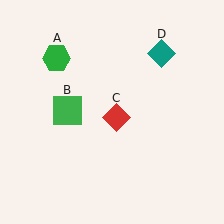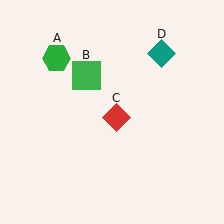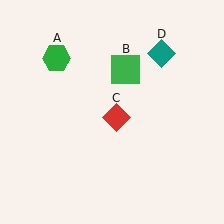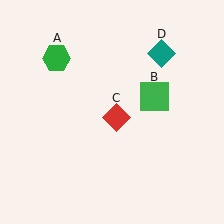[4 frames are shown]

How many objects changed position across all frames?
1 object changed position: green square (object B).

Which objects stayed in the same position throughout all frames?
Green hexagon (object A) and red diamond (object C) and teal diamond (object D) remained stationary.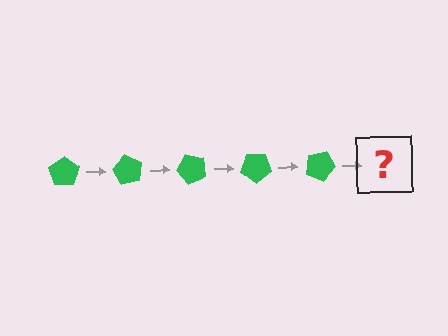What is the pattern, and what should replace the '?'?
The pattern is that the pentagon rotates 60 degrees each step. The '?' should be a green pentagon rotated 300 degrees.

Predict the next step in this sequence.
The next step is a green pentagon rotated 300 degrees.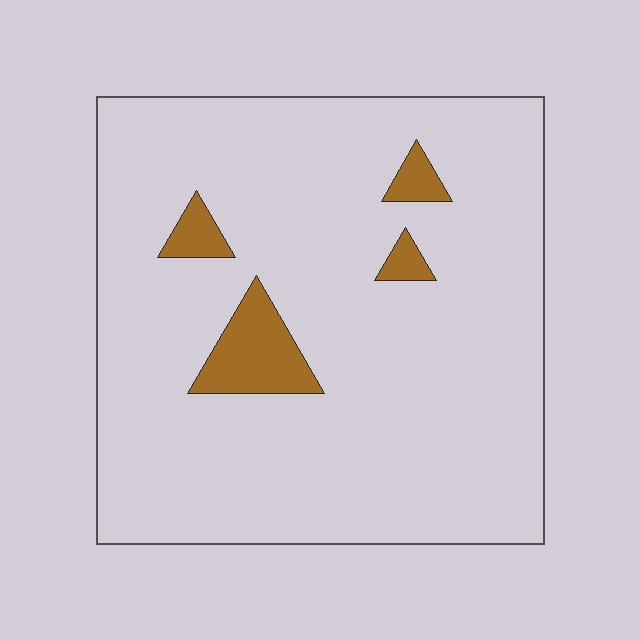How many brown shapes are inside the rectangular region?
4.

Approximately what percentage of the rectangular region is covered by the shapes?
Approximately 5%.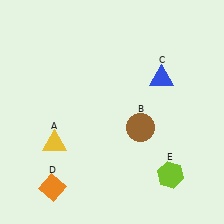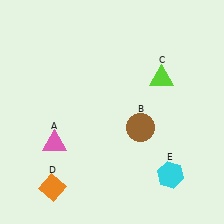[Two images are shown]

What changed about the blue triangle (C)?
In Image 1, C is blue. In Image 2, it changed to lime.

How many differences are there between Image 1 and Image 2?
There are 3 differences between the two images.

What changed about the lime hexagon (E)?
In Image 1, E is lime. In Image 2, it changed to cyan.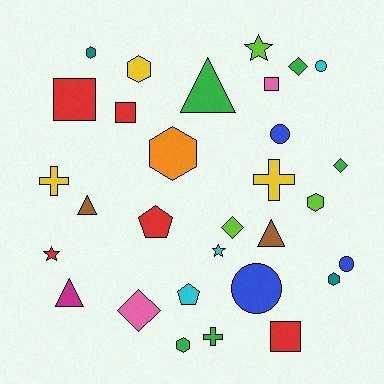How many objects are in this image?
There are 30 objects.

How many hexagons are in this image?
There are 6 hexagons.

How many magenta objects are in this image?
There is 1 magenta object.